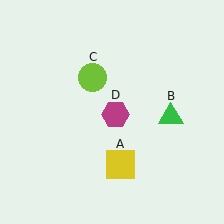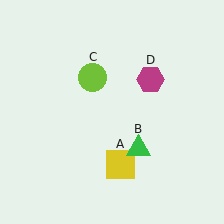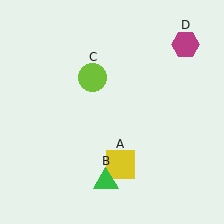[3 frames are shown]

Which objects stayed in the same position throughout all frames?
Yellow square (object A) and lime circle (object C) remained stationary.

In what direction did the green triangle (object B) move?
The green triangle (object B) moved down and to the left.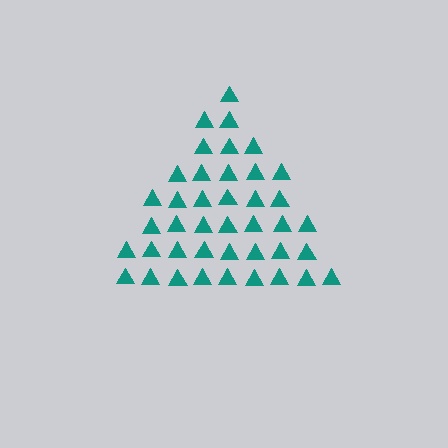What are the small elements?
The small elements are triangles.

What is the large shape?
The large shape is a triangle.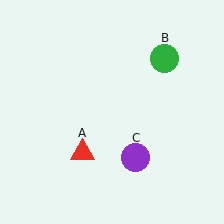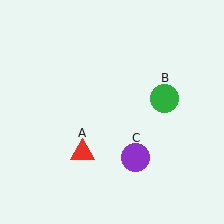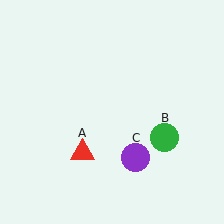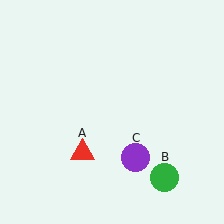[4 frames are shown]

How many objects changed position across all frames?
1 object changed position: green circle (object B).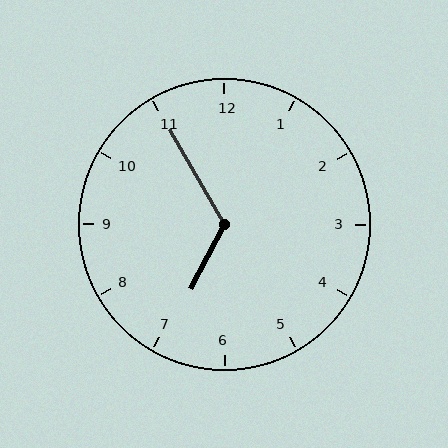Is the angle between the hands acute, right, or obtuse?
It is obtuse.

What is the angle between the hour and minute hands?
Approximately 122 degrees.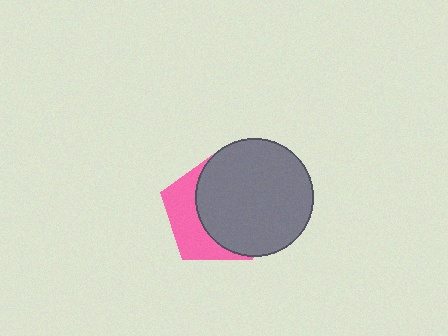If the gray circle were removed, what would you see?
You would see the complete pink pentagon.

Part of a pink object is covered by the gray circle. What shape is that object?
It is a pentagon.